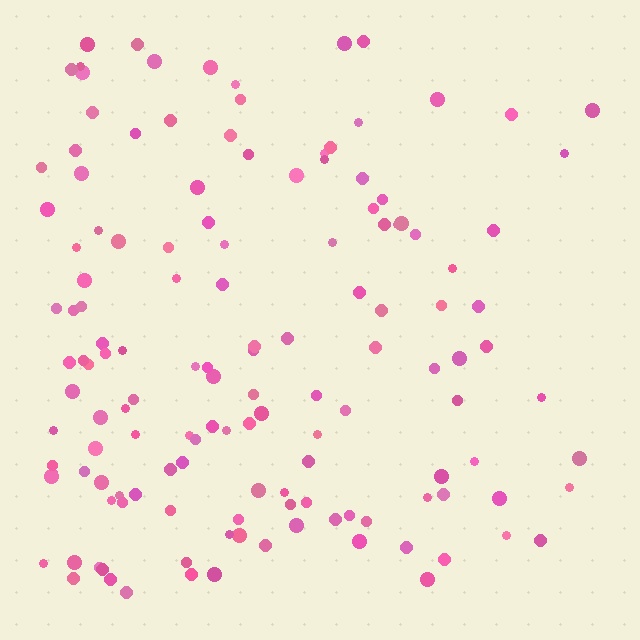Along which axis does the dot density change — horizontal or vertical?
Horizontal.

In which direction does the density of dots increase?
From right to left, with the left side densest.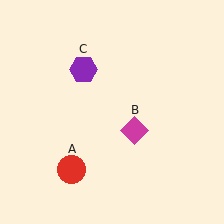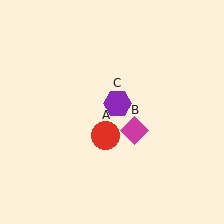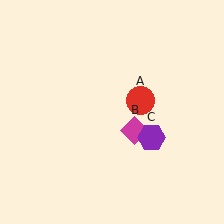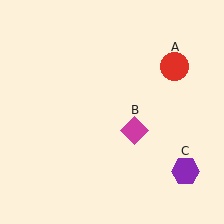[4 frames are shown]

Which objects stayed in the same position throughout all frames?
Magenta diamond (object B) remained stationary.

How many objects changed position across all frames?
2 objects changed position: red circle (object A), purple hexagon (object C).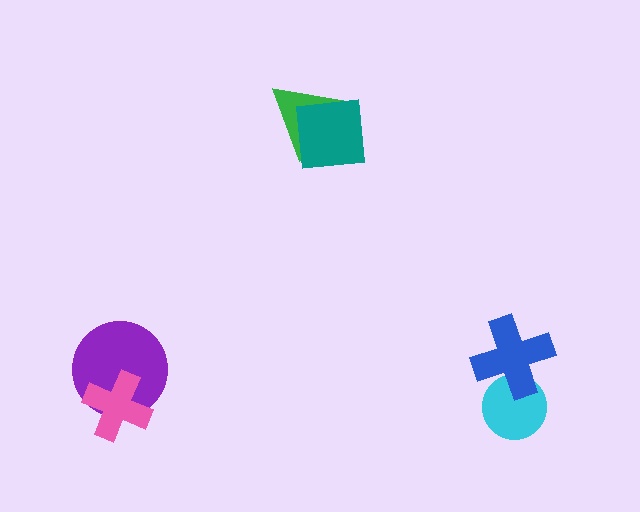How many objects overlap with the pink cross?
1 object overlaps with the pink cross.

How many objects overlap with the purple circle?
1 object overlaps with the purple circle.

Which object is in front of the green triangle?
The teal square is in front of the green triangle.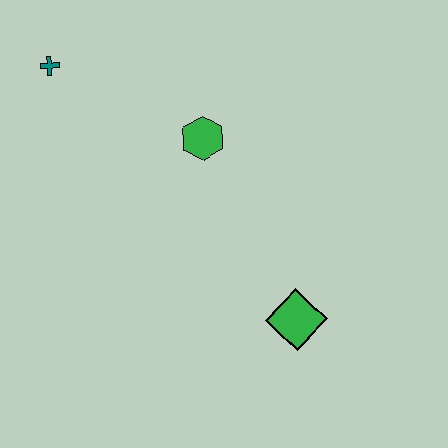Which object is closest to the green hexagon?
The teal cross is closest to the green hexagon.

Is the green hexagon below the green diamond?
No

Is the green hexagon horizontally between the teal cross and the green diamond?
Yes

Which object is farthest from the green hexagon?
The green diamond is farthest from the green hexagon.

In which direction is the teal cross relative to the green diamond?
The teal cross is above the green diamond.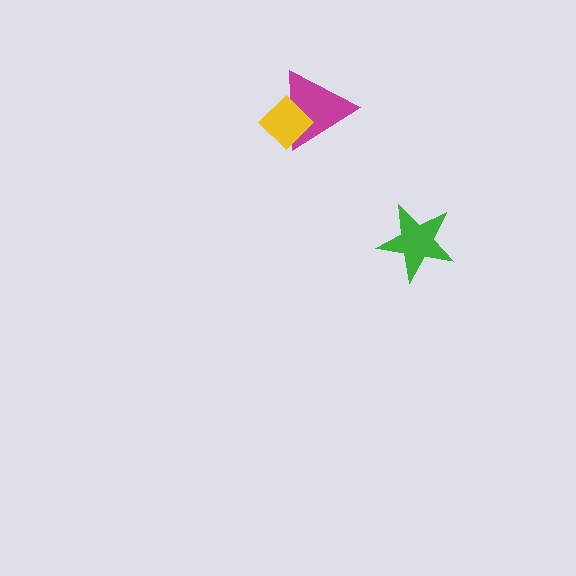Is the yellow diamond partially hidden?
No, no other shape covers it.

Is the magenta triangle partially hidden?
Yes, it is partially covered by another shape.